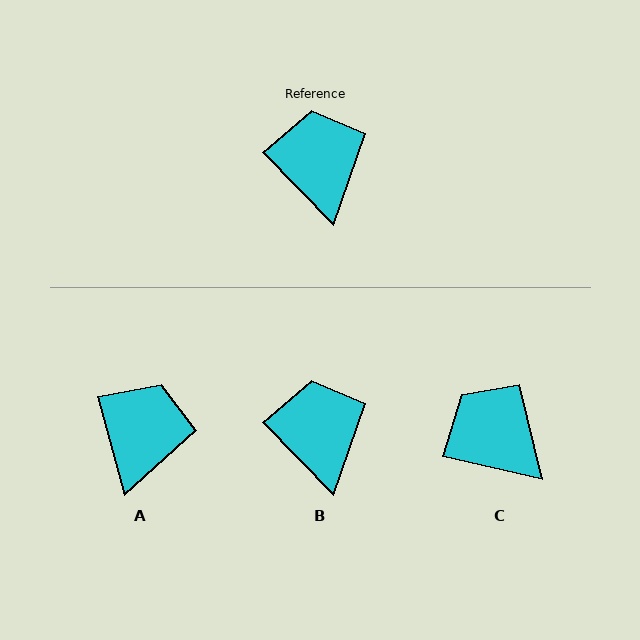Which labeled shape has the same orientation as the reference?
B.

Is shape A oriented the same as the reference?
No, it is off by about 29 degrees.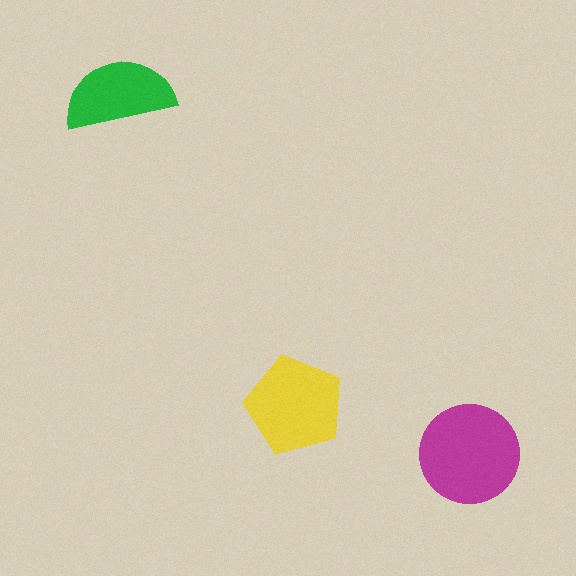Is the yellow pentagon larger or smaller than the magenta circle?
Smaller.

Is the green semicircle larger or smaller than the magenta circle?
Smaller.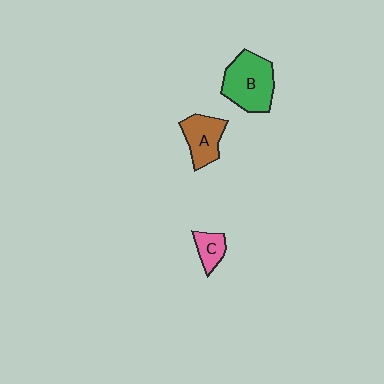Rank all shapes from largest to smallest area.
From largest to smallest: B (green), A (brown), C (pink).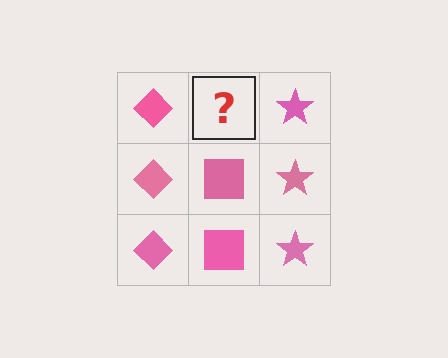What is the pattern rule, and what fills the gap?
The rule is that each column has a consistent shape. The gap should be filled with a pink square.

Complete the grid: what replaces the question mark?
The question mark should be replaced with a pink square.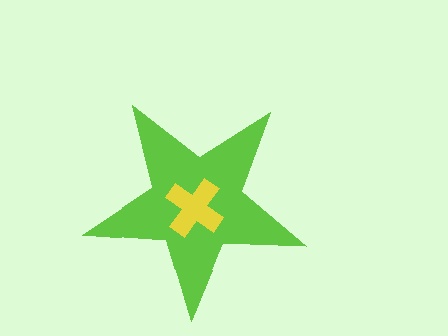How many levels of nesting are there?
2.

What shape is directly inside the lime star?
The yellow cross.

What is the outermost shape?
The lime star.